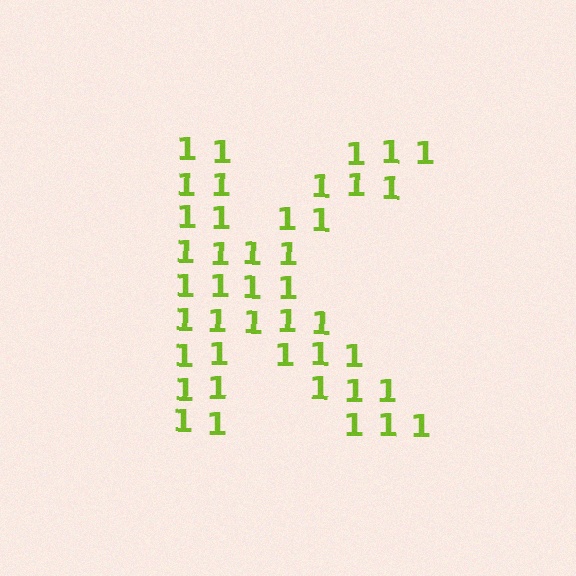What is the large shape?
The large shape is the letter K.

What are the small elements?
The small elements are digit 1's.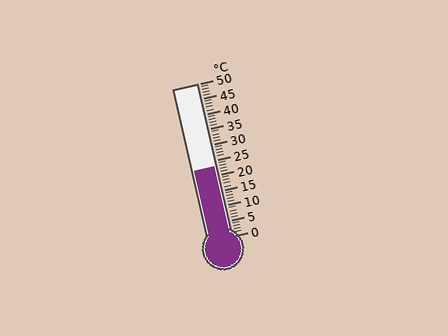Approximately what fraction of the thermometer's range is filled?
The thermometer is filled to approximately 45% of its range.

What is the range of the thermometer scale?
The thermometer scale ranges from 0°C to 50°C.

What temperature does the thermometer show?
The thermometer shows approximately 23°C.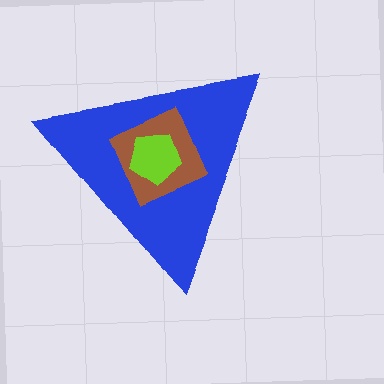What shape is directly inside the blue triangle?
The brown diamond.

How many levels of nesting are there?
3.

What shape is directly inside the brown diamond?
The lime pentagon.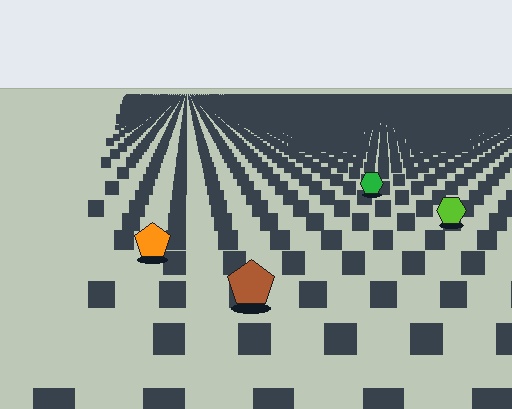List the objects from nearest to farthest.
From nearest to farthest: the brown pentagon, the orange pentagon, the lime hexagon, the green hexagon.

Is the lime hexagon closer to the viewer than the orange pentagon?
No. The orange pentagon is closer — you can tell from the texture gradient: the ground texture is coarser near it.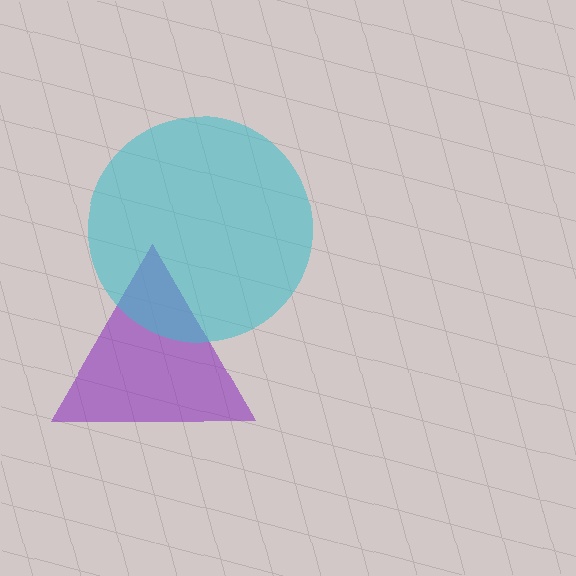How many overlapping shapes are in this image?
There are 2 overlapping shapes in the image.